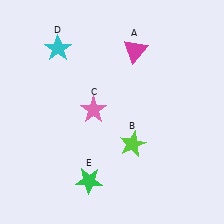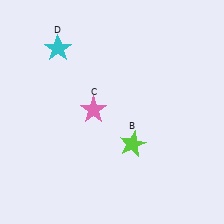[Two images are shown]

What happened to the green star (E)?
The green star (E) was removed in Image 2. It was in the bottom-left area of Image 1.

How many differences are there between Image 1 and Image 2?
There are 2 differences between the two images.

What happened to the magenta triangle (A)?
The magenta triangle (A) was removed in Image 2. It was in the top-right area of Image 1.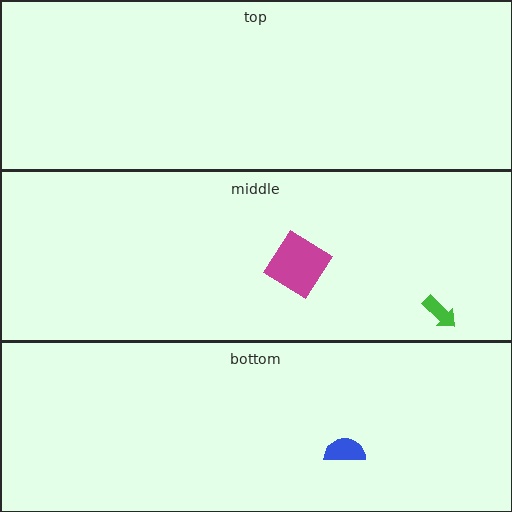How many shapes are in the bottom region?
1.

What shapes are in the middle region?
The magenta diamond, the green arrow.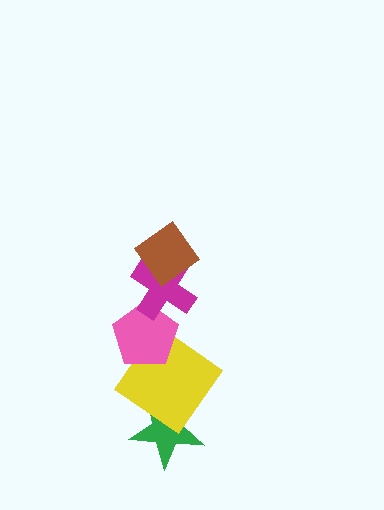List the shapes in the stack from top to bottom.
From top to bottom: the brown diamond, the magenta cross, the pink pentagon, the yellow diamond, the green star.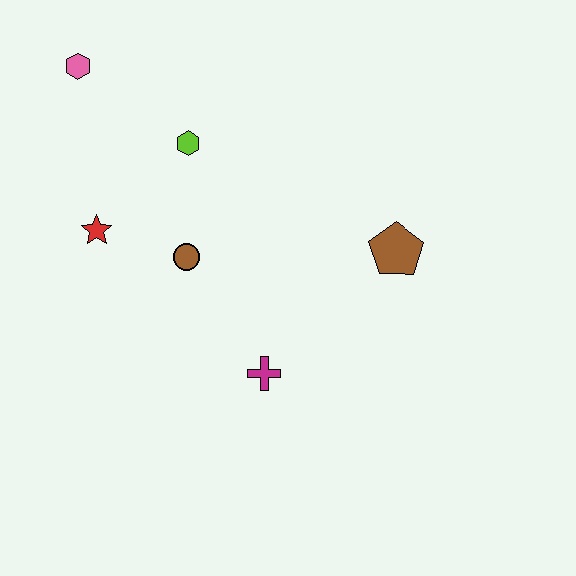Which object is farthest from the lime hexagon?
The magenta cross is farthest from the lime hexagon.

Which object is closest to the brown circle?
The red star is closest to the brown circle.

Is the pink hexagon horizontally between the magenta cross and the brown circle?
No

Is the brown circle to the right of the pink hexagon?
Yes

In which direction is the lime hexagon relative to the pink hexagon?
The lime hexagon is to the right of the pink hexagon.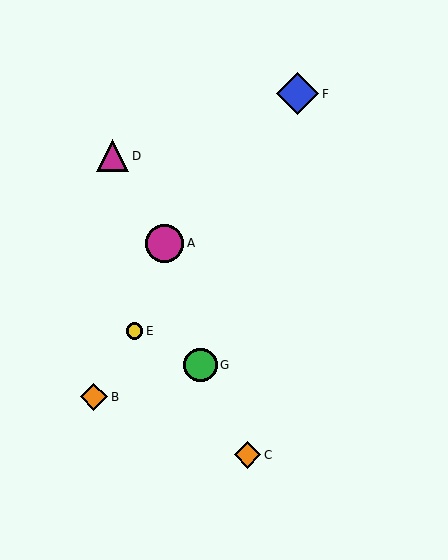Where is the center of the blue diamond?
The center of the blue diamond is at (298, 94).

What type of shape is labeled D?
Shape D is a magenta triangle.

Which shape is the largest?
The blue diamond (labeled F) is the largest.